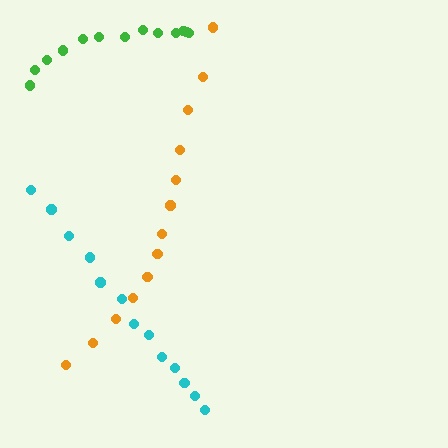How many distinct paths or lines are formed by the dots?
There are 3 distinct paths.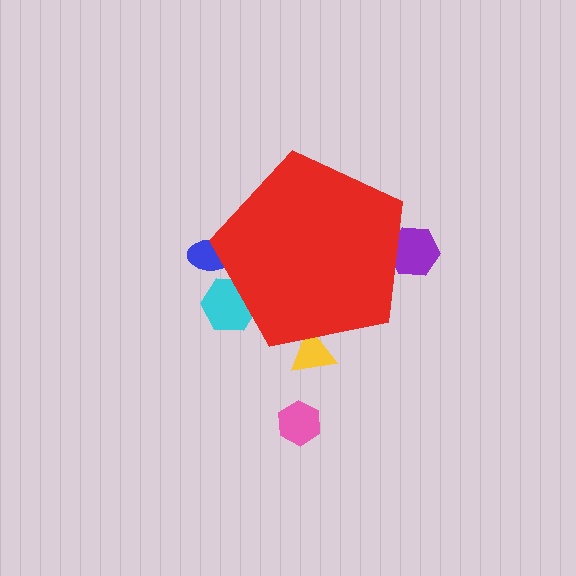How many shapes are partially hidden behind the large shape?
4 shapes are partially hidden.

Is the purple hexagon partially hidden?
Yes, the purple hexagon is partially hidden behind the red pentagon.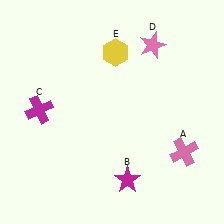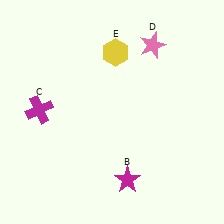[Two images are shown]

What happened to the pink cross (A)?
The pink cross (A) was removed in Image 2. It was in the bottom-right area of Image 1.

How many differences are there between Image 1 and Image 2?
There is 1 difference between the two images.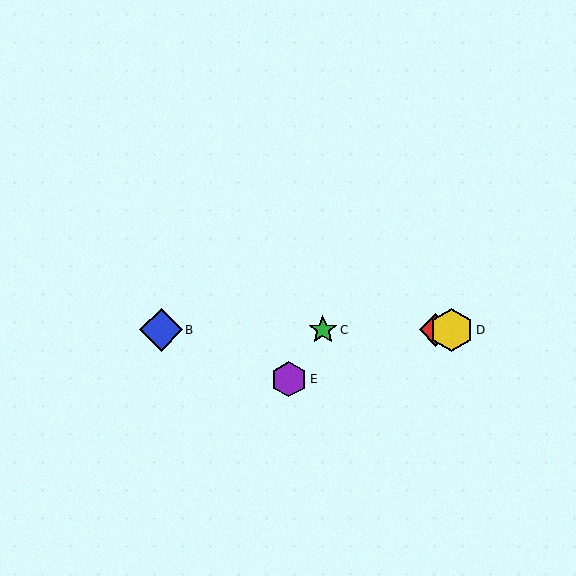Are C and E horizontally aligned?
No, C is at y≈330 and E is at y≈379.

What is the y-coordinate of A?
Object A is at y≈330.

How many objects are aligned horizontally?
4 objects (A, B, C, D) are aligned horizontally.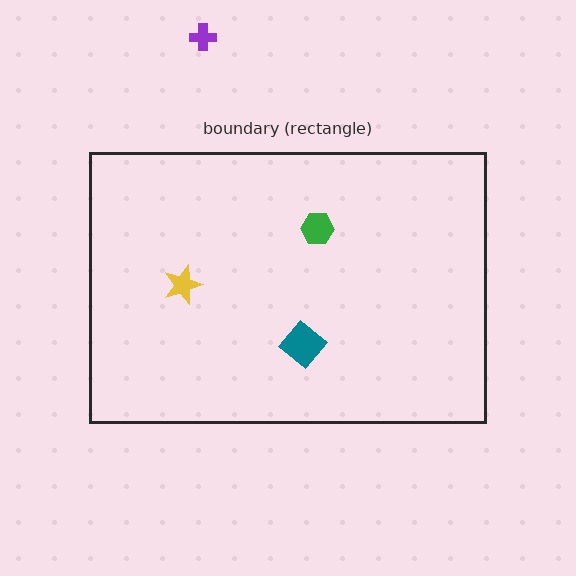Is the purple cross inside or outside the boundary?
Outside.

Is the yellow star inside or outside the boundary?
Inside.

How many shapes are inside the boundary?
3 inside, 1 outside.